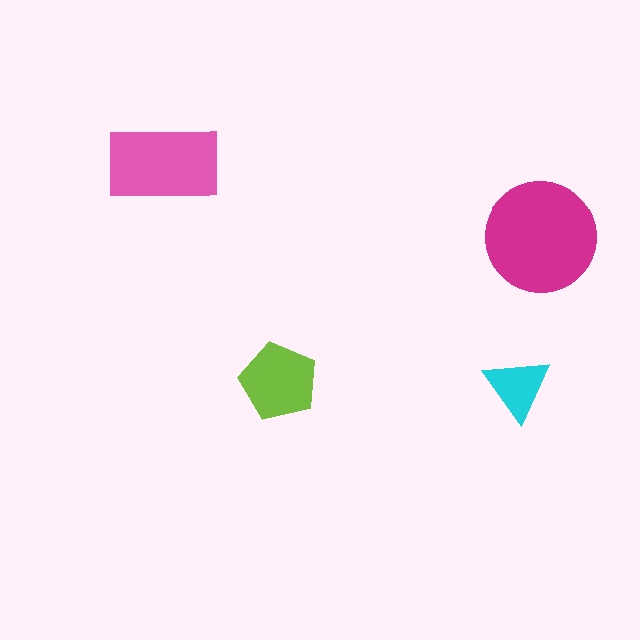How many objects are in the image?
There are 4 objects in the image.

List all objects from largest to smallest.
The magenta circle, the pink rectangle, the lime pentagon, the cyan triangle.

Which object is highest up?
The pink rectangle is topmost.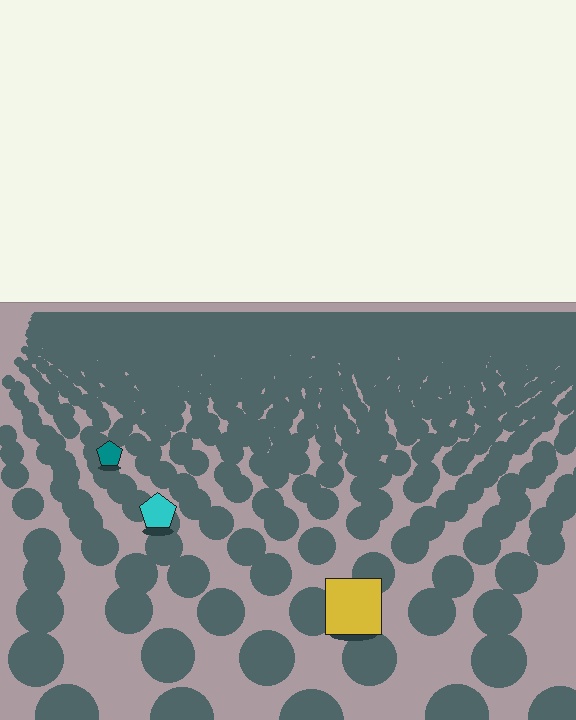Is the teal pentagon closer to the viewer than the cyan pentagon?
No. The cyan pentagon is closer — you can tell from the texture gradient: the ground texture is coarser near it.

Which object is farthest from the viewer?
The teal pentagon is farthest from the viewer. It appears smaller and the ground texture around it is denser.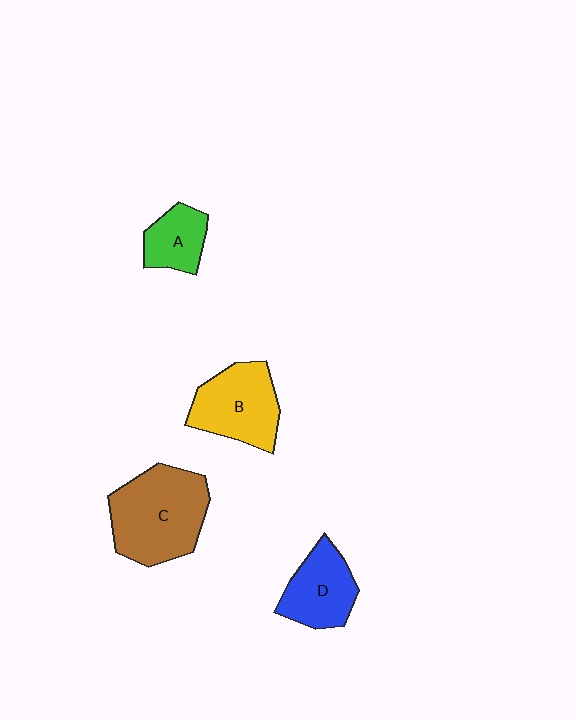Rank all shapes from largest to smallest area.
From largest to smallest: C (brown), B (yellow), D (blue), A (green).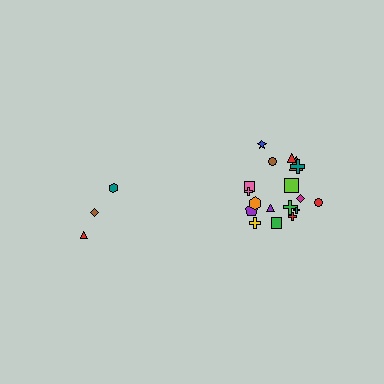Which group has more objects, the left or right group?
The right group.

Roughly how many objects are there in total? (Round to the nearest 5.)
Roughly 20 objects in total.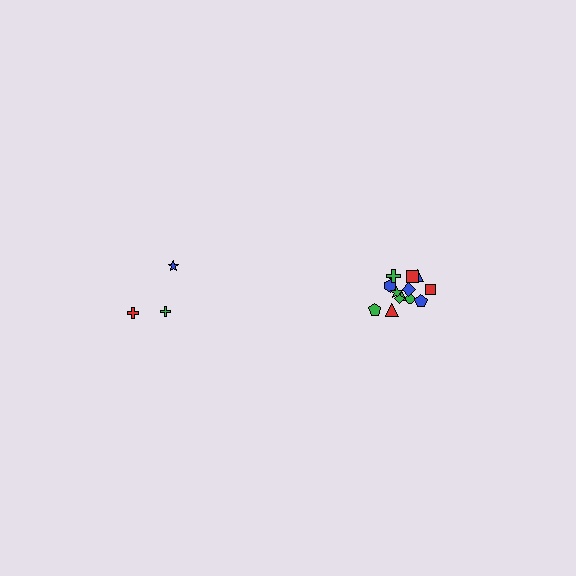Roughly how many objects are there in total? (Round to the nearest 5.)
Roughly 20 objects in total.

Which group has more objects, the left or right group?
The right group.